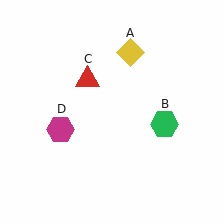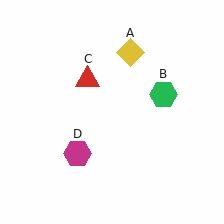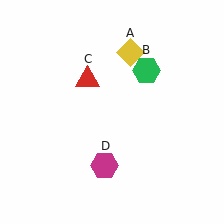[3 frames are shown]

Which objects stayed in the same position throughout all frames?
Yellow diamond (object A) and red triangle (object C) remained stationary.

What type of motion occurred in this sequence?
The green hexagon (object B), magenta hexagon (object D) rotated counterclockwise around the center of the scene.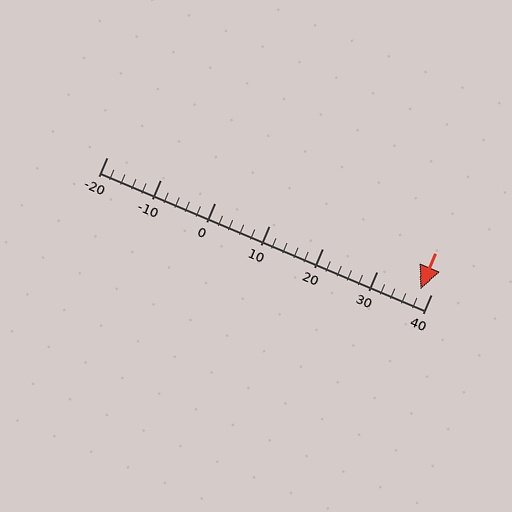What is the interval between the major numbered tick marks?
The major tick marks are spaced 10 units apart.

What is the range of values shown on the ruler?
The ruler shows values from -20 to 40.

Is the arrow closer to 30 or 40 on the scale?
The arrow is closer to 40.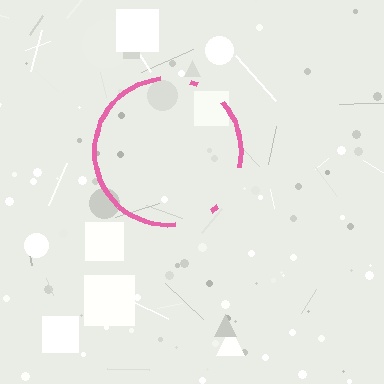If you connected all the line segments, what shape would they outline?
They would outline a circle.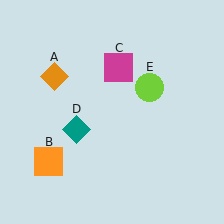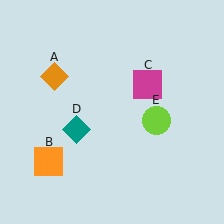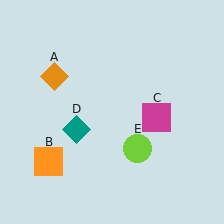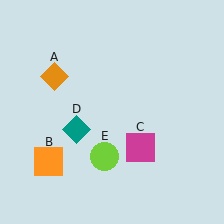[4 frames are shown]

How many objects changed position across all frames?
2 objects changed position: magenta square (object C), lime circle (object E).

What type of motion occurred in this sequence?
The magenta square (object C), lime circle (object E) rotated clockwise around the center of the scene.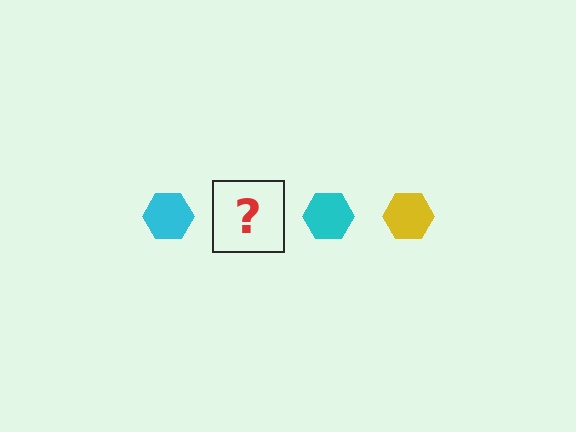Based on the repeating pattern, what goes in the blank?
The blank should be a yellow hexagon.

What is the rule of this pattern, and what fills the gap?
The rule is that the pattern cycles through cyan, yellow hexagons. The gap should be filled with a yellow hexagon.